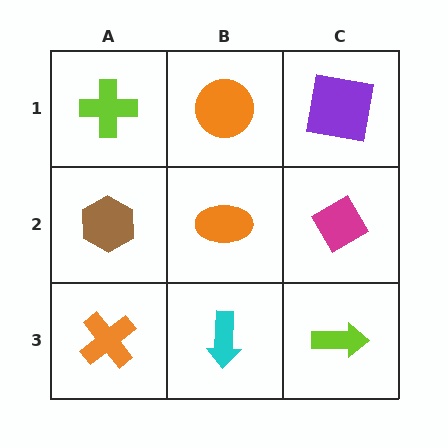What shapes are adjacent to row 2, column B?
An orange circle (row 1, column B), a cyan arrow (row 3, column B), a brown hexagon (row 2, column A), a magenta diamond (row 2, column C).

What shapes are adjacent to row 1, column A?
A brown hexagon (row 2, column A), an orange circle (row 1, column B).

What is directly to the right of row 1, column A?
An orange circle.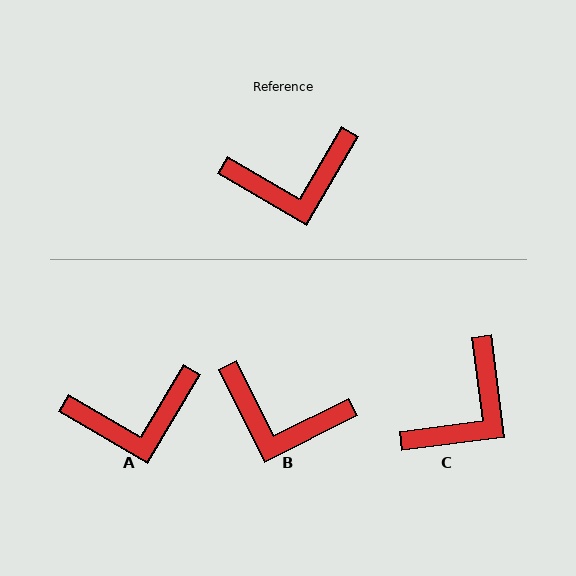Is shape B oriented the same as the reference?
No, it is off by about 33 degrees.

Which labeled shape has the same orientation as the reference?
A.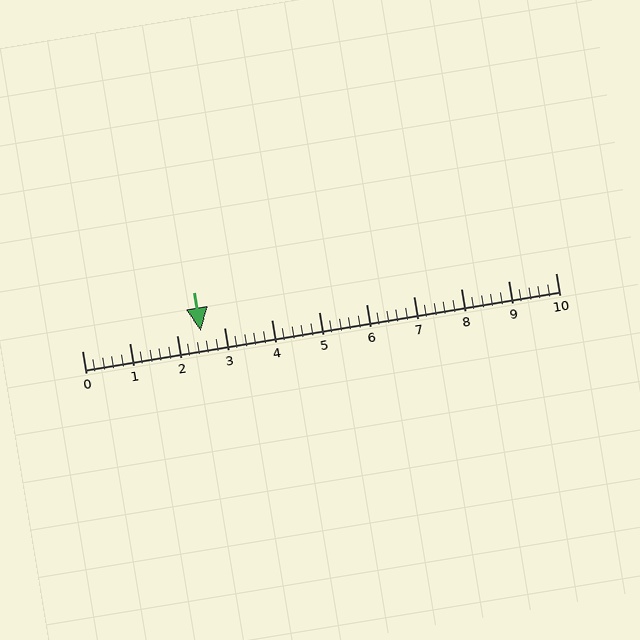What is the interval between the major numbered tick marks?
The major tick marks are spaced 1 units apart.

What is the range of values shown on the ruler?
The ruler shows values from 0 to 10.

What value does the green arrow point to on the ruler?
The green arrow points to approximately 2.5.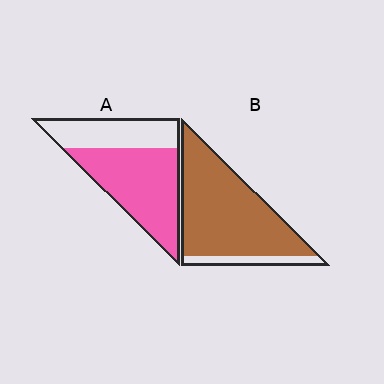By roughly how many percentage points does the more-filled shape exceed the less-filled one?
By roughly 25 percentage points (B over A).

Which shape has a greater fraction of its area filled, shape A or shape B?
Shape B.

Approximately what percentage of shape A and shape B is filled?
A is approximately 65% and B is approximately 85%.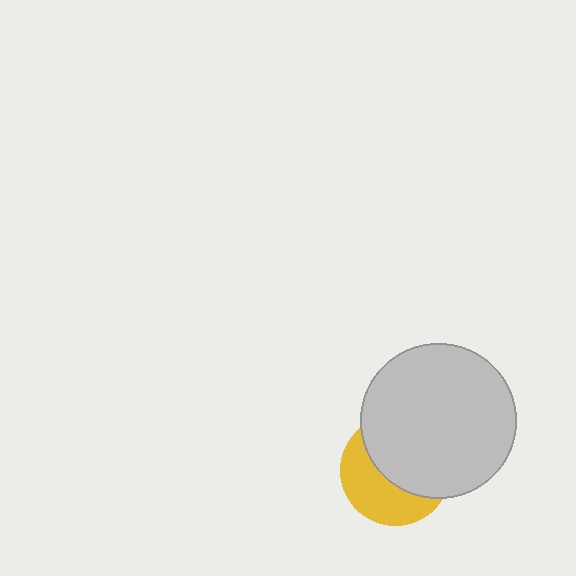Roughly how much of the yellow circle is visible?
A small part of it is visible (roughly 44%).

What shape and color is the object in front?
The object in front is a light gray circle.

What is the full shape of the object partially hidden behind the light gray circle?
The partially hidden object is a yellow circle.